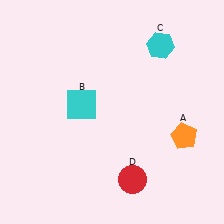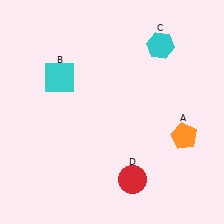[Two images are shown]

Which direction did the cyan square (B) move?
The cyan square (B) moved up.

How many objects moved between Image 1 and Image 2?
1 object moved between the two images.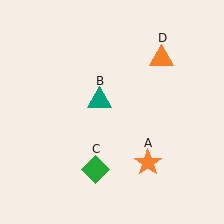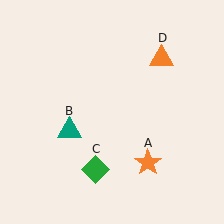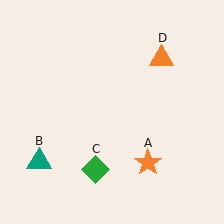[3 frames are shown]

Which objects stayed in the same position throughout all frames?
Orange star (object A) and green diamond (object C) and orange triangle (object D) remained stationary.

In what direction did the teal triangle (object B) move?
The teal triangle (object B) moved down and to the left.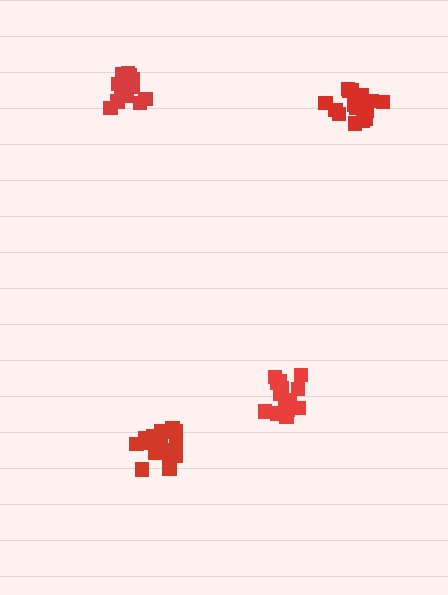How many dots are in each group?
Group 1: 15 dots, Group 2: 17 dots, Group 3: 17 dots, Group 4: 17 dots (66 total).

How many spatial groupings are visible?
There are 4 spatial groupings.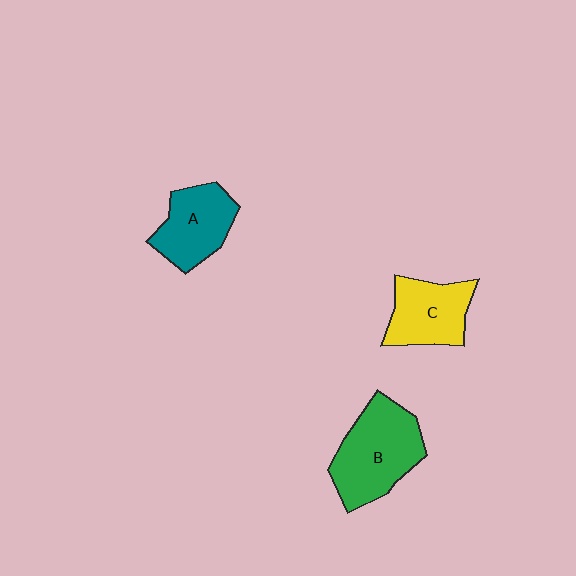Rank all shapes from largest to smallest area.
From largest to smallest: B (green), C (yellow), A (teal).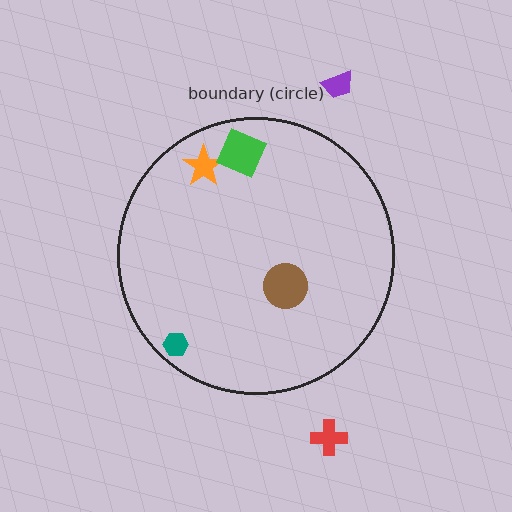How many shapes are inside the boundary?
4 inside, 2 outside.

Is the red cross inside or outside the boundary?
Outside.